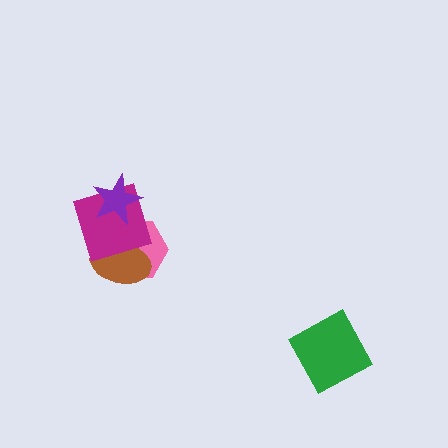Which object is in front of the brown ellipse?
The magenta square is in front of the brown ellipse.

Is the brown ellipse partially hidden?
Yes, it is partially covered by another shape.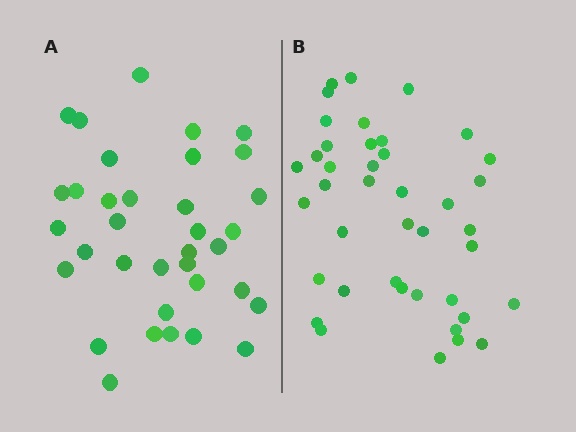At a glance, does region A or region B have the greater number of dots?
Region B (the right region) has more dots.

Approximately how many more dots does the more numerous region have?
Region B has about 6 more dots than region A.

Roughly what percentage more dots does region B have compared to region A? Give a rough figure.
About 15% more.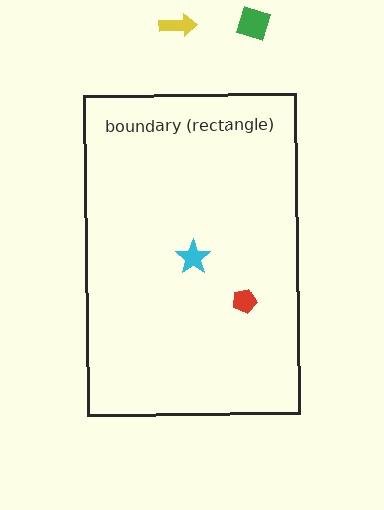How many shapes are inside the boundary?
2 inside, 2 outside.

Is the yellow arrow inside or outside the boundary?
Outside.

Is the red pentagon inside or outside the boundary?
Inside.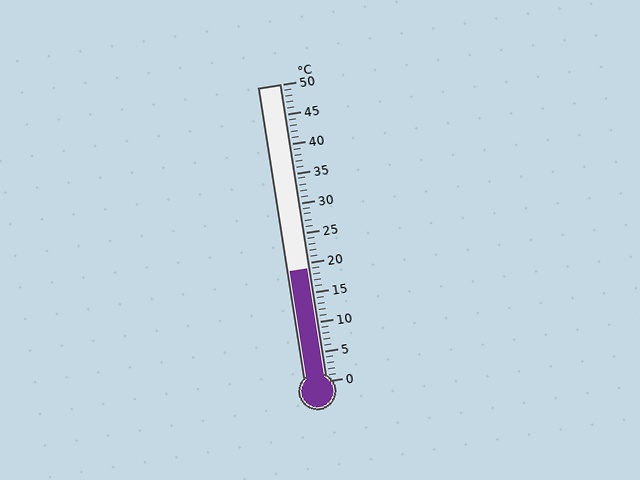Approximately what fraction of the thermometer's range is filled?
The thermometer is filled to approximately 40% of its range.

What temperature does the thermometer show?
The thermometer shows approximately 19°C.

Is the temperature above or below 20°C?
The temperature is below 20°C.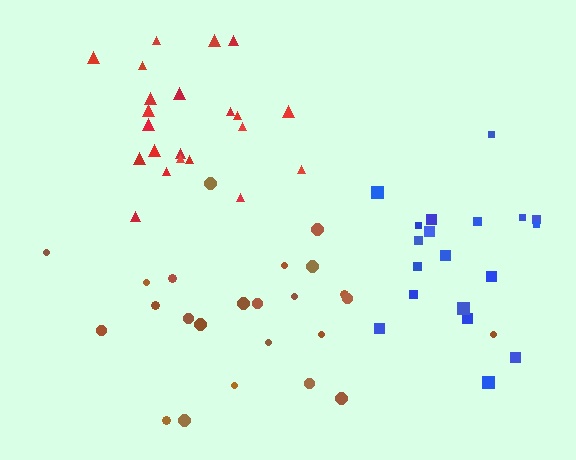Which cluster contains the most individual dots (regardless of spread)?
Brown (24).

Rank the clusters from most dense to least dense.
red, blue, brown.